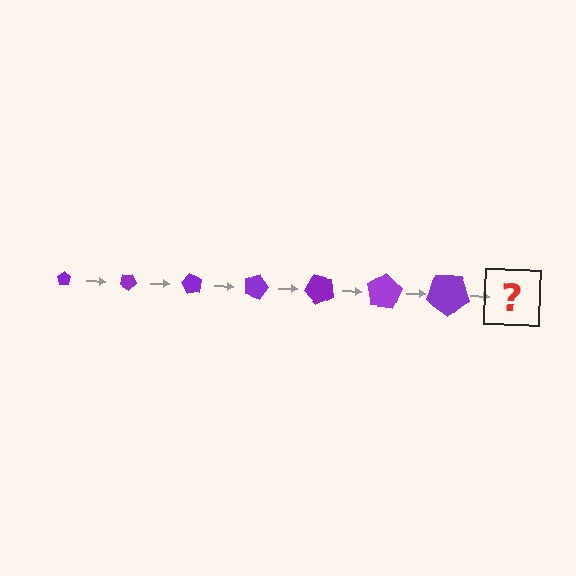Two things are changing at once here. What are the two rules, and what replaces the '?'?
The two rules are that the pentagon grows larger each step and it rotates 30 degrees each step. The '?' should be a pentagon, larger than the previous one and rotated 210 degrees from the start.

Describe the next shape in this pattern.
It should be a pentagon, larger than the previous one and rotated 210 degrees from the start.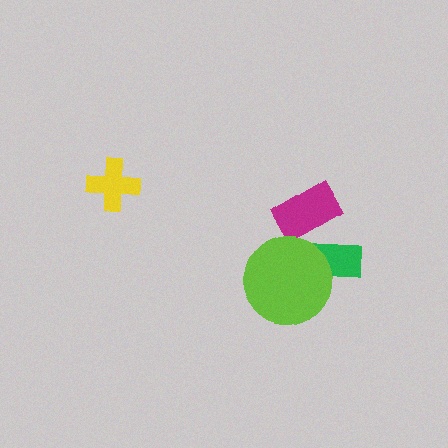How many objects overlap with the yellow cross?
0 objects overlap with the yellow cross.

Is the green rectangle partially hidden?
Yes, it is partially covered by another shape.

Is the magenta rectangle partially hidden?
No, no other shape covers it.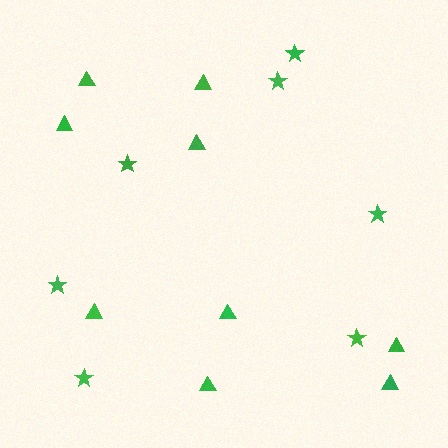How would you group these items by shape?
There are 2 groups: one group of triangles (9) and one group of stars (7).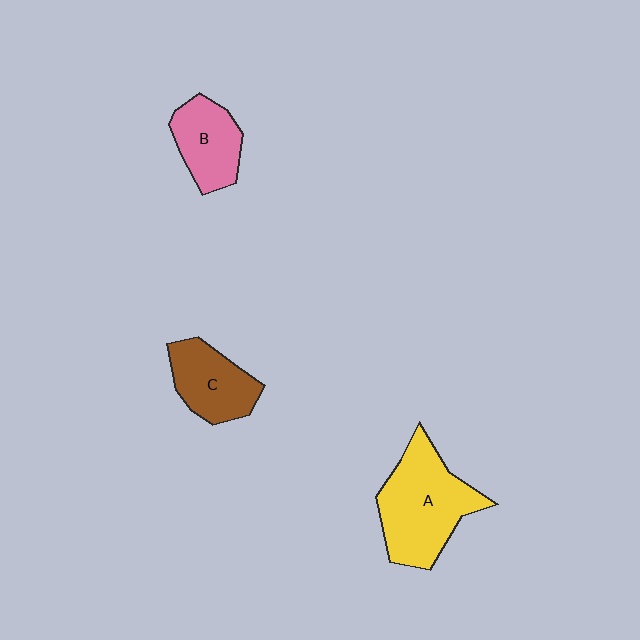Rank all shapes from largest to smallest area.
From largest to smallest: A (yellow), C (brown), B (pink).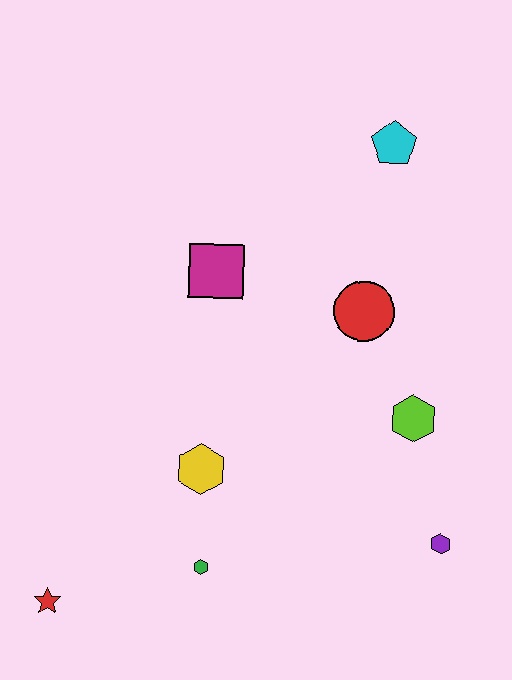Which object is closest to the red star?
The green hexagon is closest to the red star.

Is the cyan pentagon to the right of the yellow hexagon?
Yes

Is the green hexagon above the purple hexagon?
No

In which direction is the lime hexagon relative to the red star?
The lime hexagon is to the right of the red star.